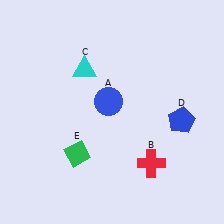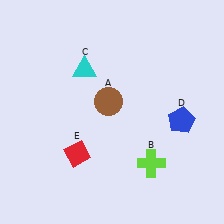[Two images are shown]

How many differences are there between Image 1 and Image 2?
There are 3 differences between the two images.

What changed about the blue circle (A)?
In Image 1, A is blue. In Image 2, it changed to brown.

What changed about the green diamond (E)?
In Image 1, E is green. In Image 2, it changed to red.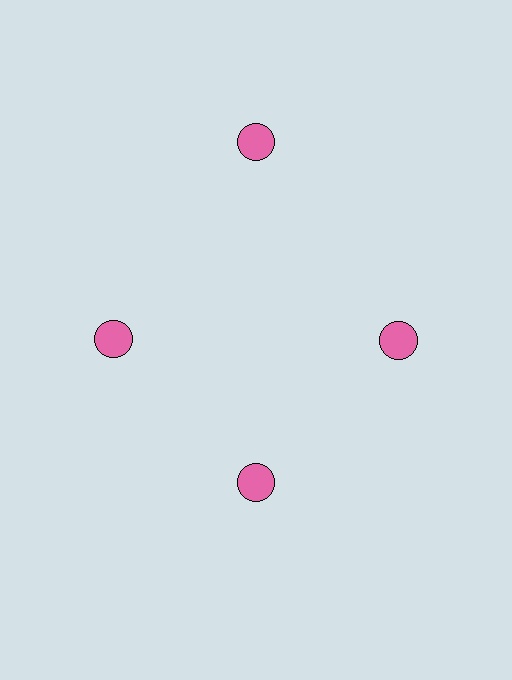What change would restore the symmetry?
The symmetry would be restored by moving it inward, back onto the ring so that all 4 circles sit at equal angles and equal distance from the center.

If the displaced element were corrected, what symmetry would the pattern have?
It would have 4-fold rotational symmetry — the pattern would map onto itself every 90 degrees.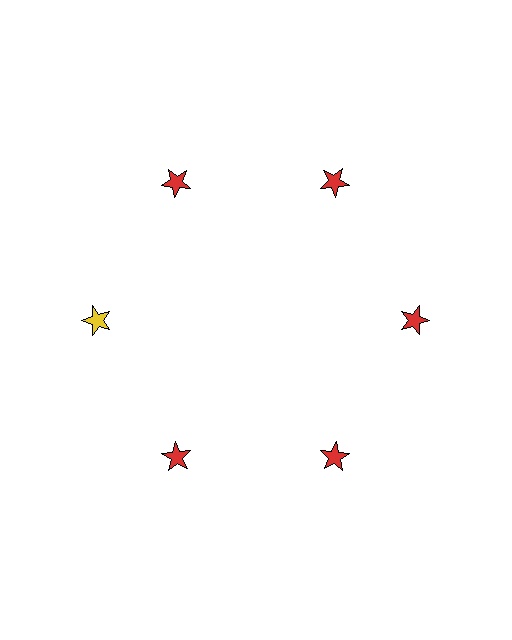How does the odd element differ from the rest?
It has a different color: yellow instead of red.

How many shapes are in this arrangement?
There are 6 shapes arranged in a ring pattern.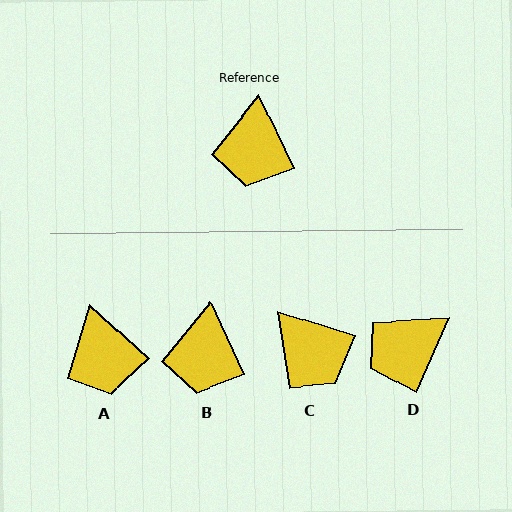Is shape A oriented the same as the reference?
No, it is off by about 22 degrees.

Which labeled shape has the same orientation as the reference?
B.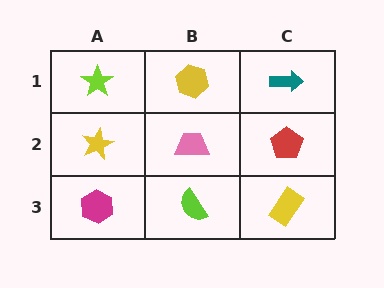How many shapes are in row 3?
3 shapes.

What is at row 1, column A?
A lime star.